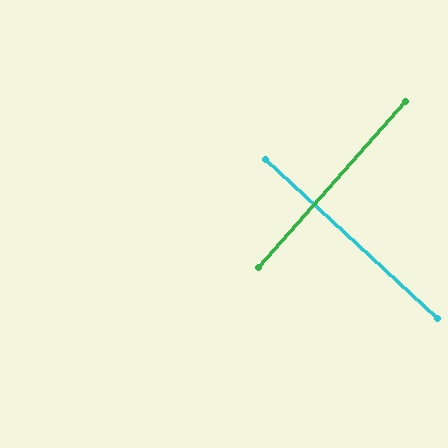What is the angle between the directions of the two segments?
Approximately 88 degrees.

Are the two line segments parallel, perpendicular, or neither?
Perpendicular — they meet at approximately 88°.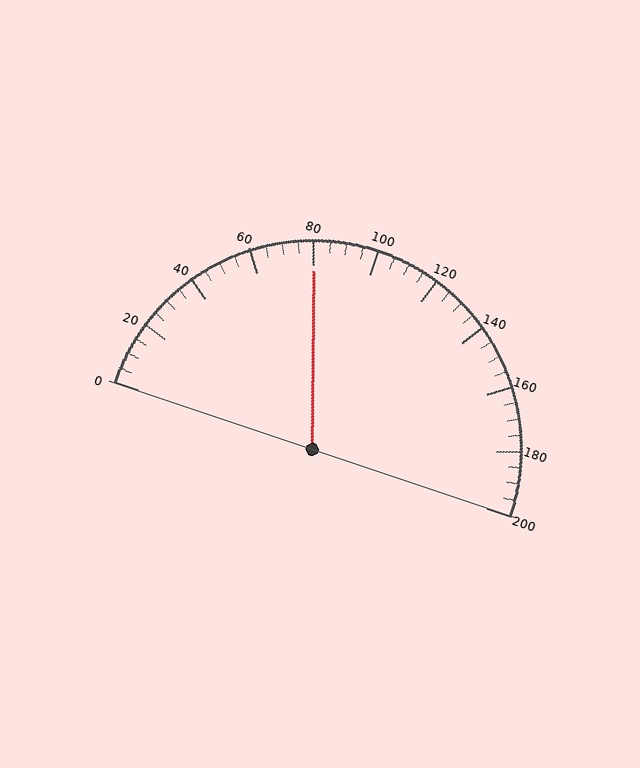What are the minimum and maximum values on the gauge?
The gauge ranges from 0 to 200.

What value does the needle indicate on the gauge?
The needle indicates approximately 80.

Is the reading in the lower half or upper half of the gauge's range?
The reading is in the lower half of the range (0 to 200).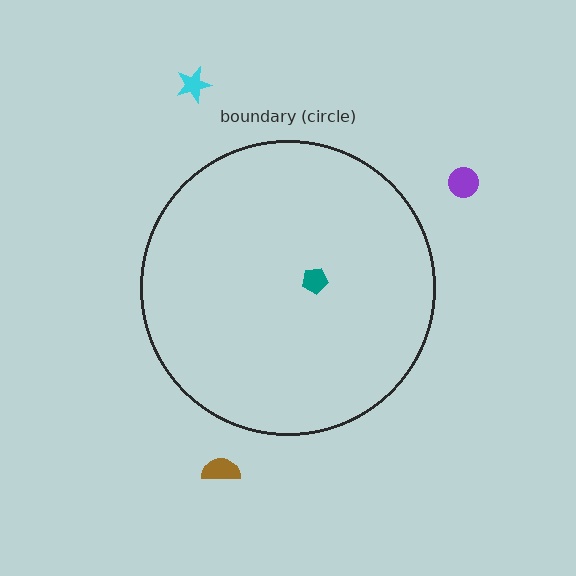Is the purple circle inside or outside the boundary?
Outside.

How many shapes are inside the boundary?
1 inside, 3 outside.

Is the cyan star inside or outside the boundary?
Outside.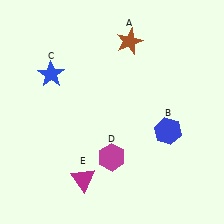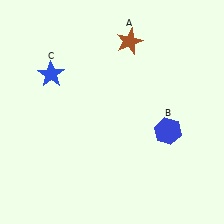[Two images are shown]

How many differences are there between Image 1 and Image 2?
There are 2 differences between the two images.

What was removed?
The magenta triangle (E), the magenta hexagon (D) were removed in Image 2.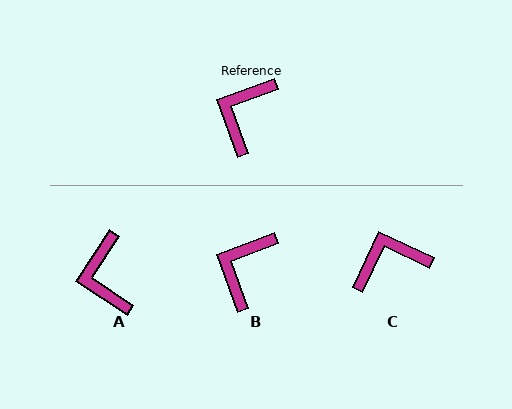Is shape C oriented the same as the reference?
No, it is off by about 46 degrees.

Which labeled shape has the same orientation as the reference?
B.